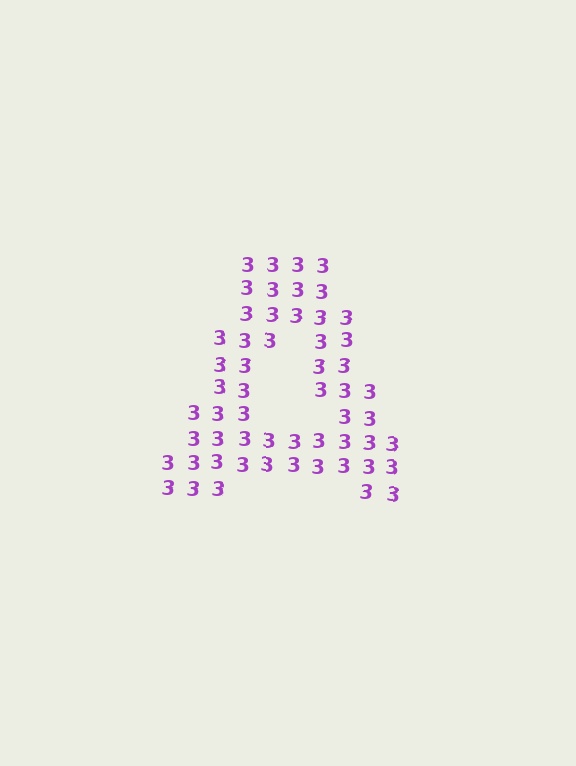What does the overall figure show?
The overall figure shows the letter A.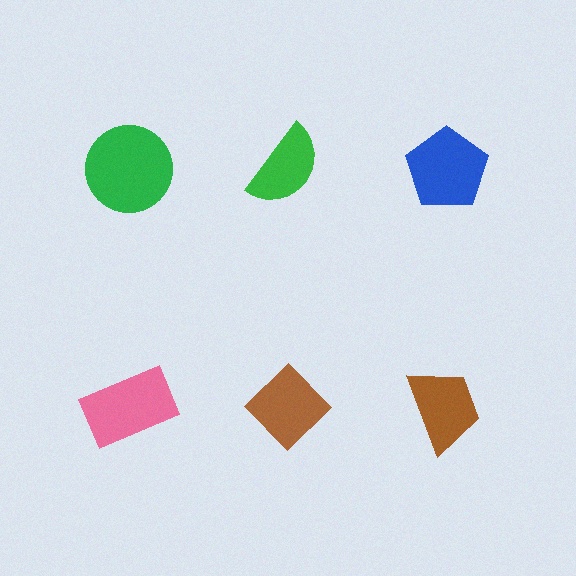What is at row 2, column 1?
A pink rectangle.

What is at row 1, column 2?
A green semicircle.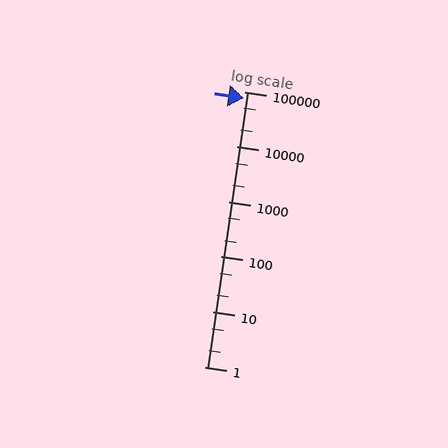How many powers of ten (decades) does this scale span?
The scale spans 5 decades, from 1 to 100000.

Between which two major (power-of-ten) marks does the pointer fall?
The pointer is between 10000 and 100000.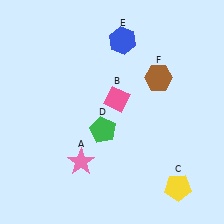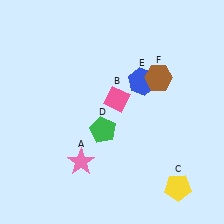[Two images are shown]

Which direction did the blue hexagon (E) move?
The blue hexagon (E) moved down.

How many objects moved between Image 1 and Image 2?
1 object moved between the two images.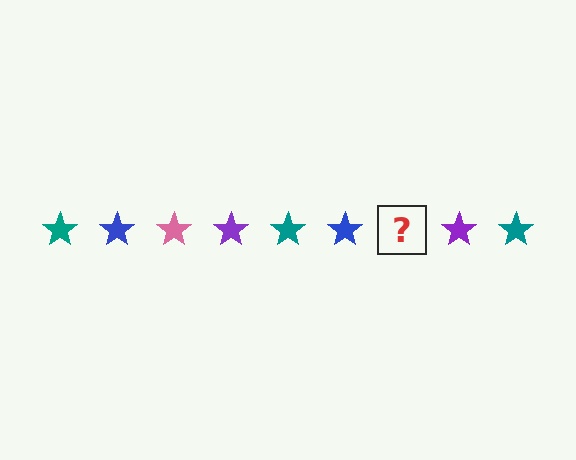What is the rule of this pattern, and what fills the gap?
The rule is that the pattern cycles through teal, blue, pink, purple stars. The gap should be filled with a pink star.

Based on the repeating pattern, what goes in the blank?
The blank should be a pink star.